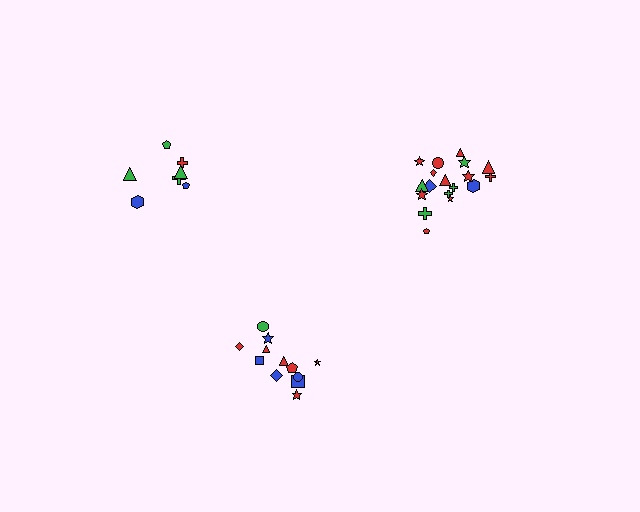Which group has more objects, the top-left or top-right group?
The top-right group.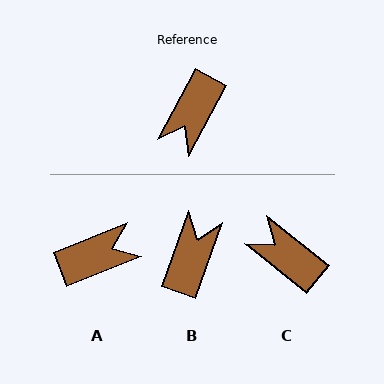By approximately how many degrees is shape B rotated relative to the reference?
Approximately 171 degrees clockwise.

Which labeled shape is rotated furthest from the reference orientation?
B, about 171 degrees away.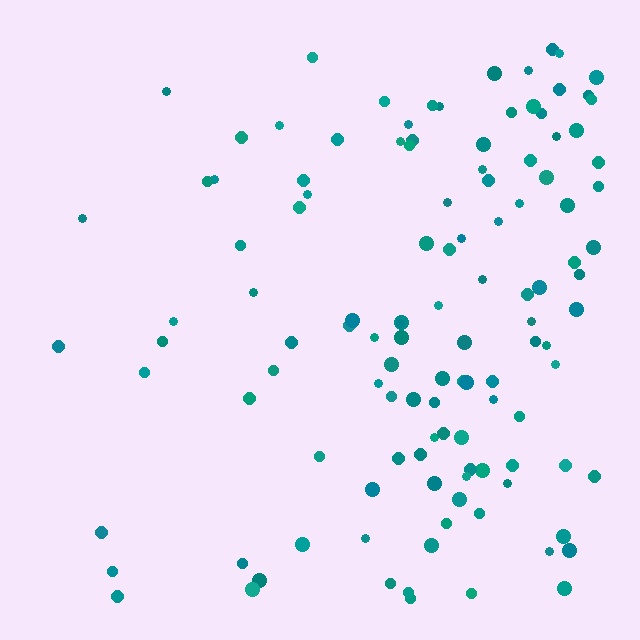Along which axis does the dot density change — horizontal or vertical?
Horizontal.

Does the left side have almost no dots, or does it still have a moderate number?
Still a moderate number, just noticeably fewer than the right.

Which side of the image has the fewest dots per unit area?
The left.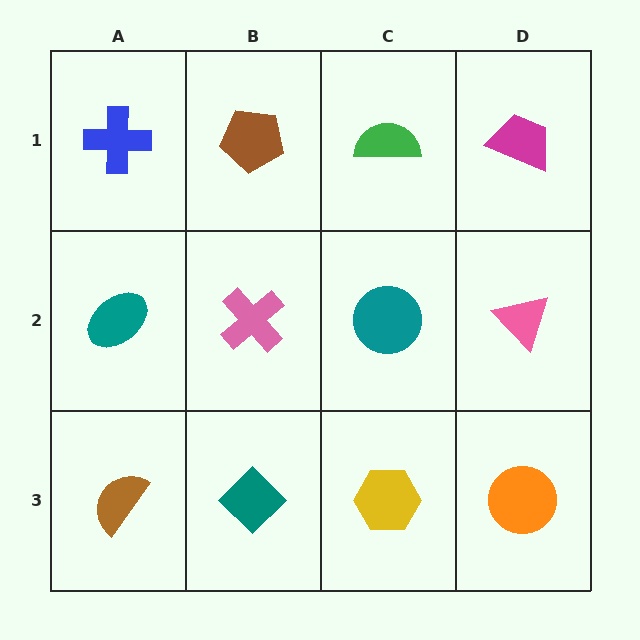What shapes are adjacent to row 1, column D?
A pink triangle (row 2, column D), a green semicircle (row 1, column C).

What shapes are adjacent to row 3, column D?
A pink triangle (row 2, column D), a yellow hexagon (row 3, column C).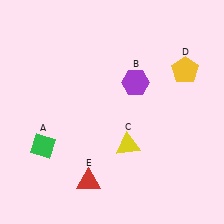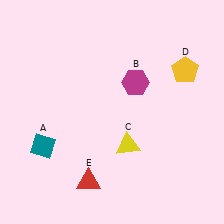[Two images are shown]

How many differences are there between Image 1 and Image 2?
There are 2 differences between the two images.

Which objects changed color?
A changed from green to teal. B changed from purple to magenta.